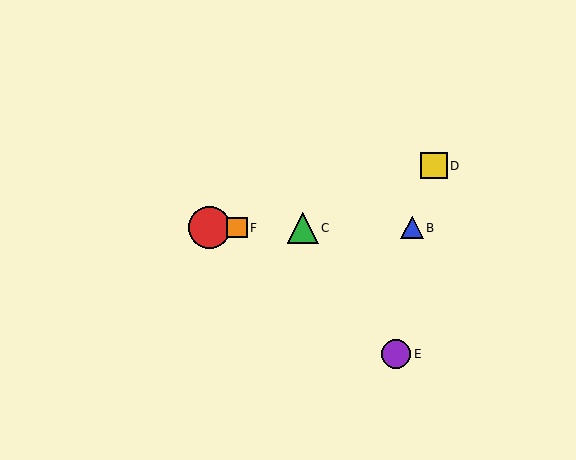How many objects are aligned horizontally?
4 objects (A, B, C, F) are aligned horizontally.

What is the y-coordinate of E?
Object E is at y≈354.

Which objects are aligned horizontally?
Objects A, B, C, F are aligned horizontally.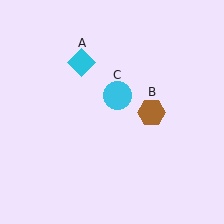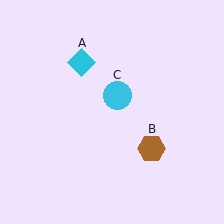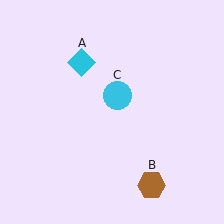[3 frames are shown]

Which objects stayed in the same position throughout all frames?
Cyan diamond (object A) and cyan circle (object C) remained stationary.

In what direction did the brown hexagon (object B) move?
The brown hexagon (object B) moved down.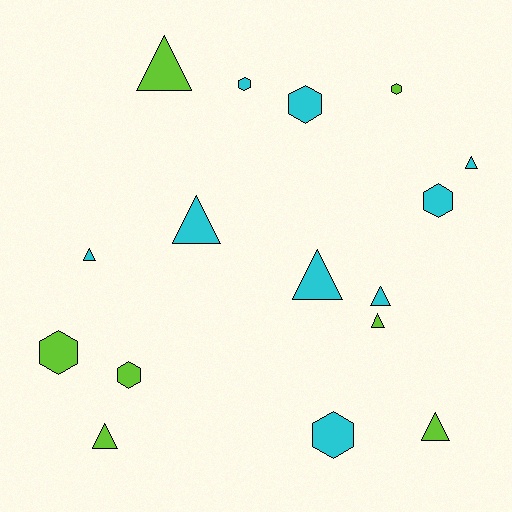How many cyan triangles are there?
There are 5 cyan triangles.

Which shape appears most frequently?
Triangle, with 9 objects.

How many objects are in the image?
There are 16 objects.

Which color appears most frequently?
Cyan, with 9 objects.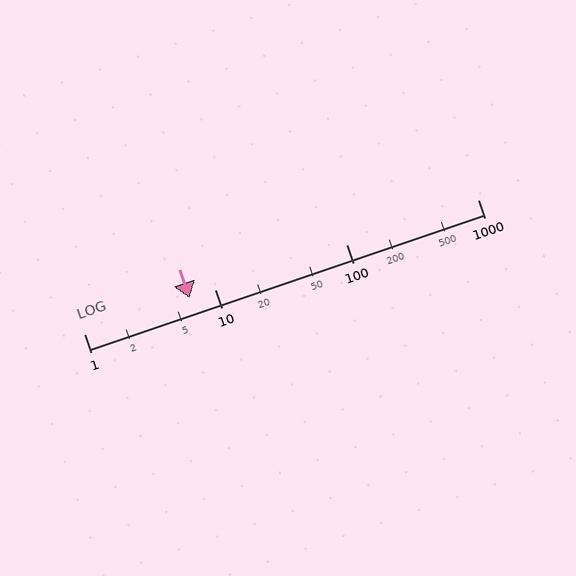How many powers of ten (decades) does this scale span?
The scale spans 3 decades, from 1 to 1000.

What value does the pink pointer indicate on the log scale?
The pointer indicates approximately 6.4.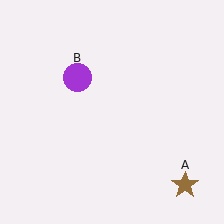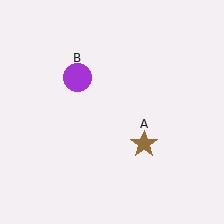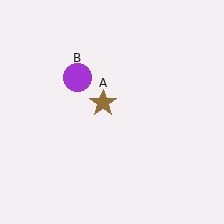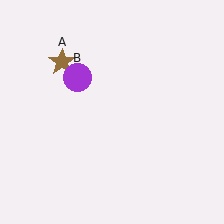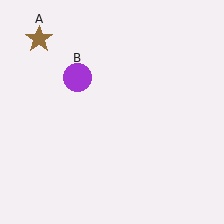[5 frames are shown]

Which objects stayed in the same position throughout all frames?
Purple circle (object B) remained stationary.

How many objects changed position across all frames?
1 object changed position: brown star (object A).